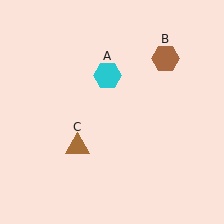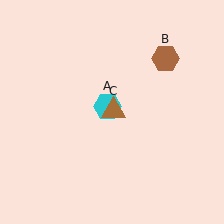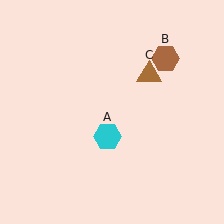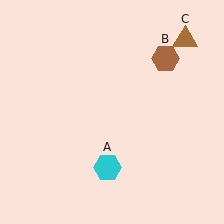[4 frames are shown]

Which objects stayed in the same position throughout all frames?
Brown hexagon (object B) remained stationary.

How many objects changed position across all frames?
2 objects changed position: cyan hexagon (object A), brown triangle (object C).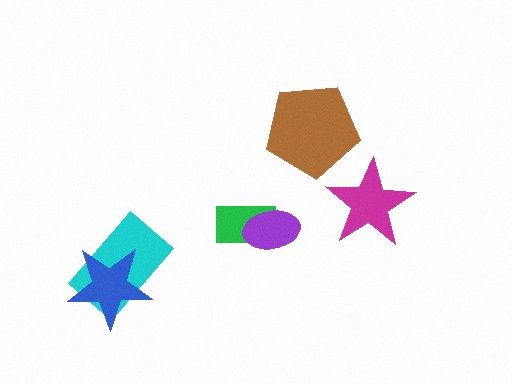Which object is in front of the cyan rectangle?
The blue star is in front of the cyan rectangle.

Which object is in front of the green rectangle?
The purple ellipse is in front of the green rectangle.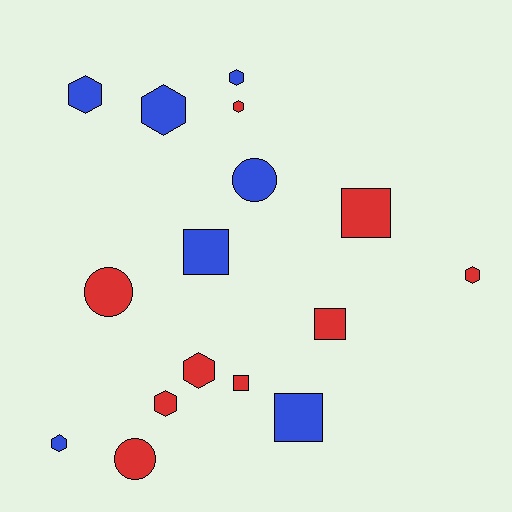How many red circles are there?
There are 2 red circles.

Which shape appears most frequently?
Hexagon, with 8 objects.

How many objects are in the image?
There are 16 objects.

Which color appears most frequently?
Red, with 9 objects.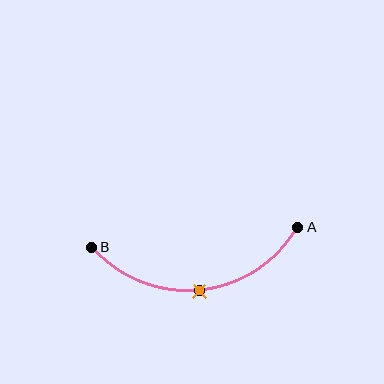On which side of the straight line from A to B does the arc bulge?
The arc bulges below the straight line connecting A and B.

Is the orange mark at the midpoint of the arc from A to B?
Yes. The orange mark lies on the arc at equal arc-length from both A and B — it is the arc midpoint.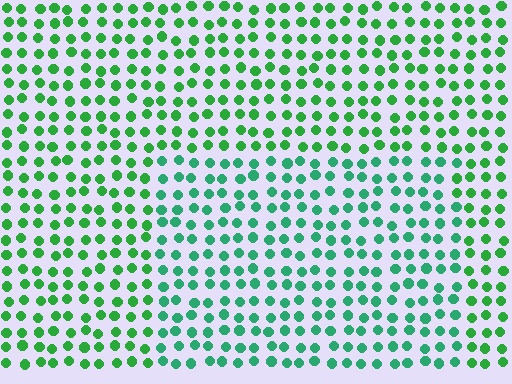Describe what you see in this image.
The image is filled with small green elements in a uniform arrangement. A rectangle-shaped region is visible where the elements are tinted to a slightly different hue, forming a subtle color boundary.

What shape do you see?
I see a rectangle.